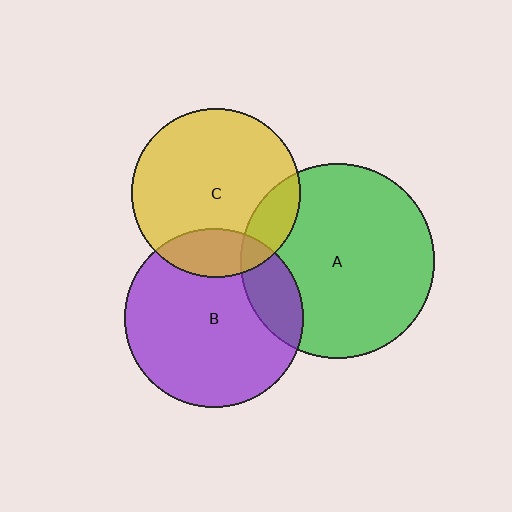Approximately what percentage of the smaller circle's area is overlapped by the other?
Approximately 20%.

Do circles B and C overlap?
Yes.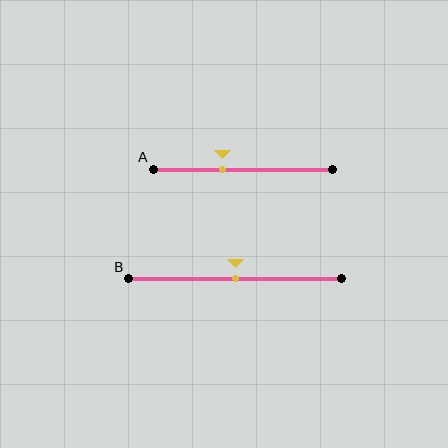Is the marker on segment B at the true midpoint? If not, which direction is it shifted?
Yes, the marker on segment B is at the true midpoint.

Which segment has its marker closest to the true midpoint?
Segment B has its marker closest to the true midpoint.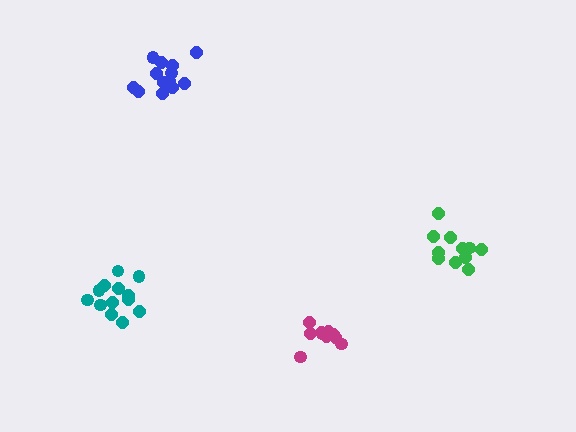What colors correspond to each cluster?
The clusters are colored: green, blue, magenta, teal.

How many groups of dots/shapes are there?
There are 4 groups.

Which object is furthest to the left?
The teal cluster is leftmost.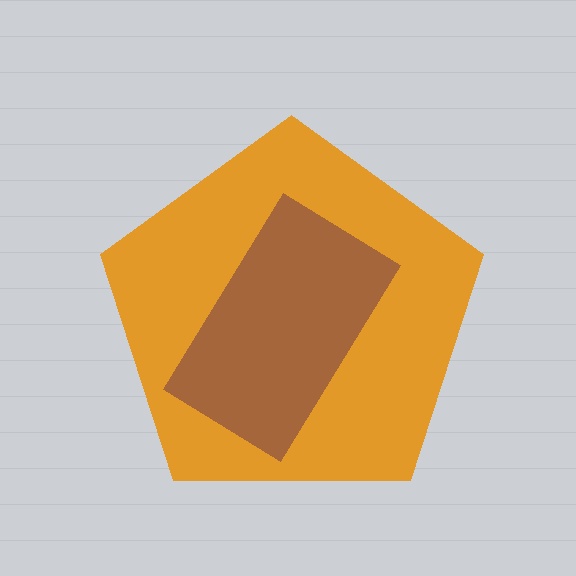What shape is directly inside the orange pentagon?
The brown rectangle.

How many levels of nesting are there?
2.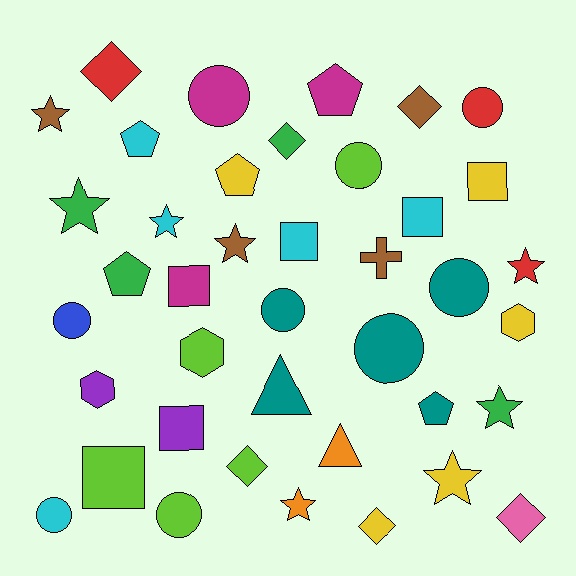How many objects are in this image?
There are 40 objects.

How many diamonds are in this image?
There are 6 diamonds.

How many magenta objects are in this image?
There are 3 magenta objects.